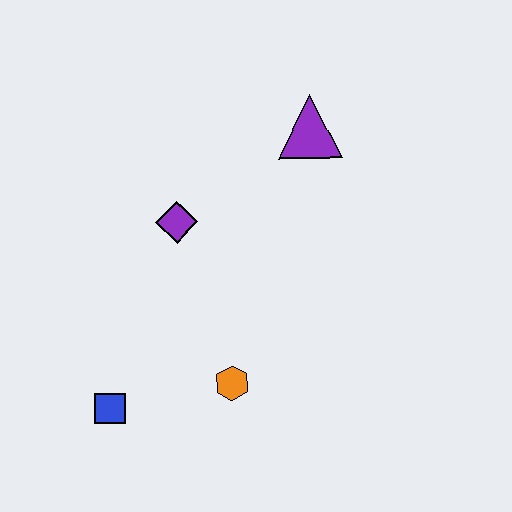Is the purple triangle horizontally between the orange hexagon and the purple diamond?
No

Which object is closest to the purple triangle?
The purple diamond is closest to the purple triangle.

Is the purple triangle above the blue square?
Yes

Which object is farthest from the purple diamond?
The blue square is farthest from the purple diamond.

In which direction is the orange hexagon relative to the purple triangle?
The orange hexagon is below the purple triangle.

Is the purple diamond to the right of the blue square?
Yes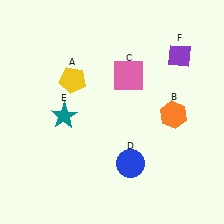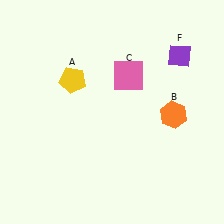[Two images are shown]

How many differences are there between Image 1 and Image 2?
There are 2 differences between the two images.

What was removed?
The teal star (E), the blue circle (D) were removed in Image 2.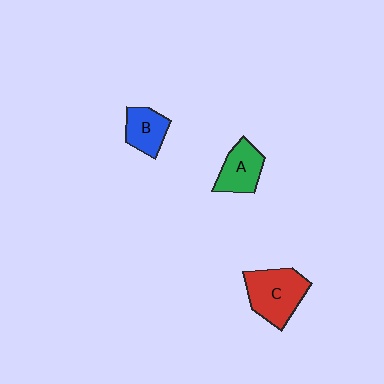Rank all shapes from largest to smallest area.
From largest to smallest: C (red), A (green), B (blue).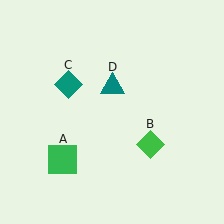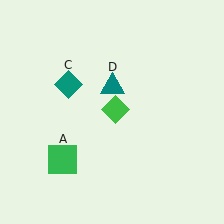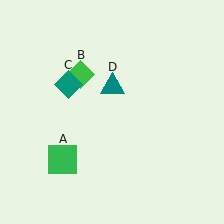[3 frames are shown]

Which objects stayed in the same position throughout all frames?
Green square (object A) and teal diamond (object C) and teal triangle (object D) remained stationary.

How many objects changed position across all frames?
1 object changed position: green diamond (object B).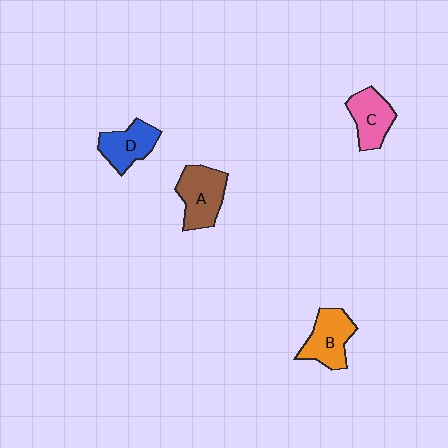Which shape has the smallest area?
Shape D (blue).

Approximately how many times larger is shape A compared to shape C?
Approximately 1.2 times.